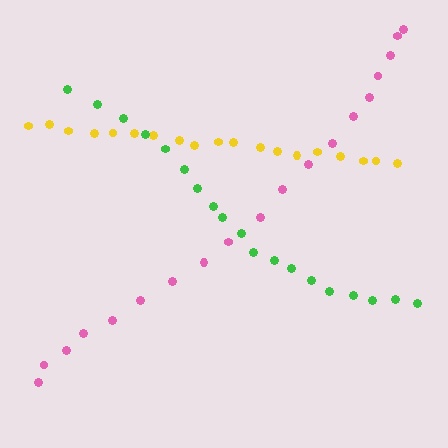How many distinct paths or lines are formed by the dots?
There are 3 distinct paths.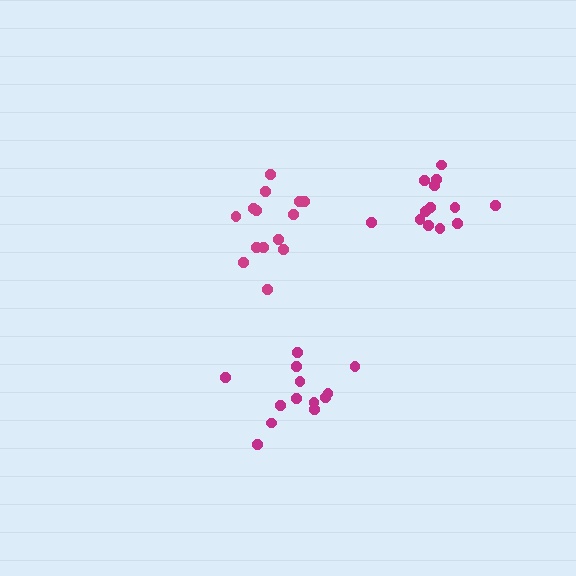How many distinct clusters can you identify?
There are 3 distinct clusters.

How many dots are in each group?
Group 1: 14 dots, Group 2: 13 dots, Group 3: 13 dots (40 total).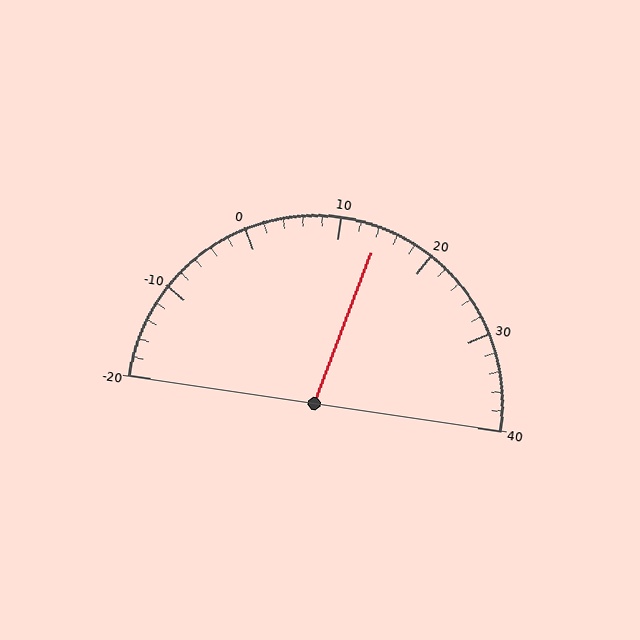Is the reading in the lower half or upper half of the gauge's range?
The reading is in the upper half of the range (-20 to 40).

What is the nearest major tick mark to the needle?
The nearest major tick mark is 10.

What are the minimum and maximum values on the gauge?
The gauge ranges from -20 to 40.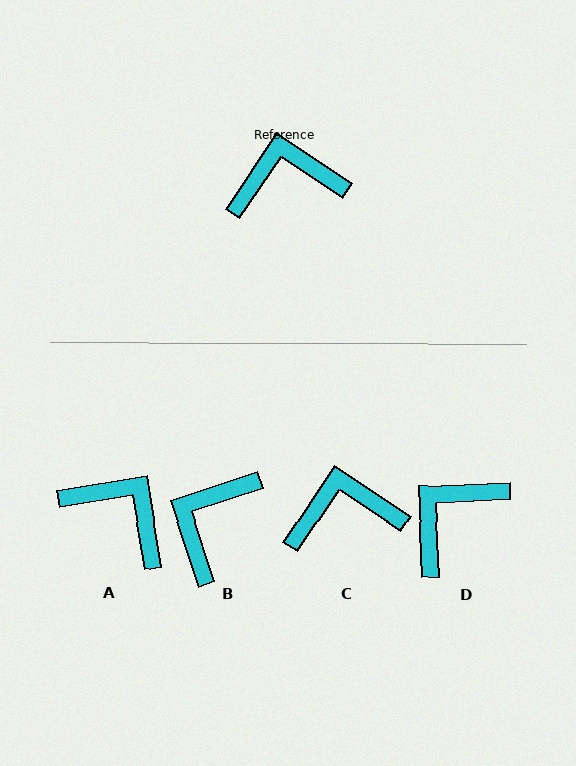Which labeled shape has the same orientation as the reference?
C.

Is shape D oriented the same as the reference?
No, it is off by about 37 degrees.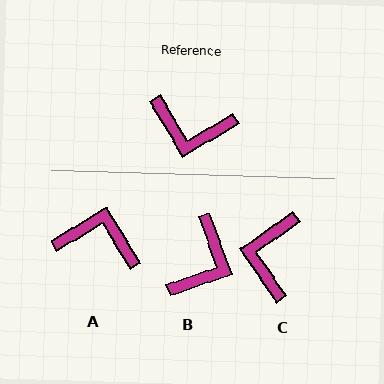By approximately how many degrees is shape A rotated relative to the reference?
Approximately 179 degrees clockwise.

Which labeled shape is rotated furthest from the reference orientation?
A, about 179 degrees away.